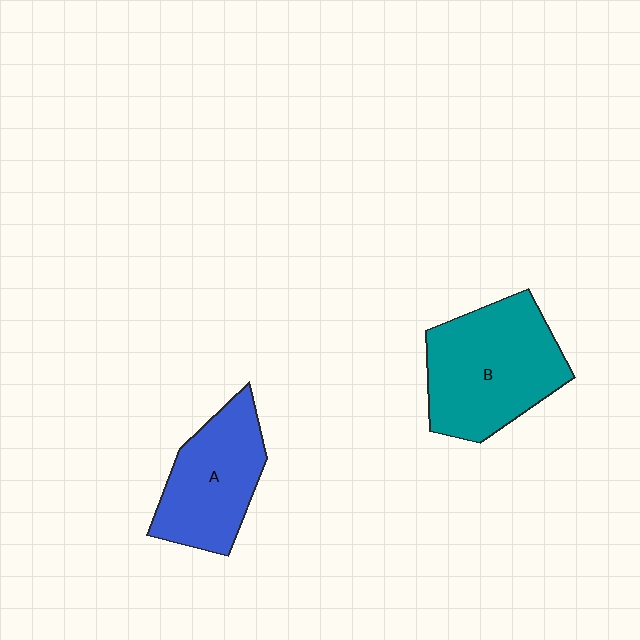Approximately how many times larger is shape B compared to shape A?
Approximately 1.3 times.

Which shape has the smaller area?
Shape A (blue).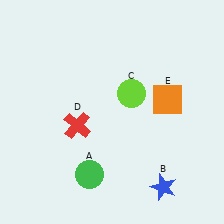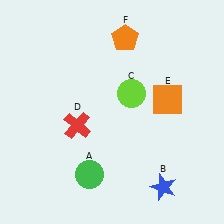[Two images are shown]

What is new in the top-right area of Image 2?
An orange pentagon (F) was added in the top-right area of Image 2.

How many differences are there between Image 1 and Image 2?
There is 1 difference between the two images.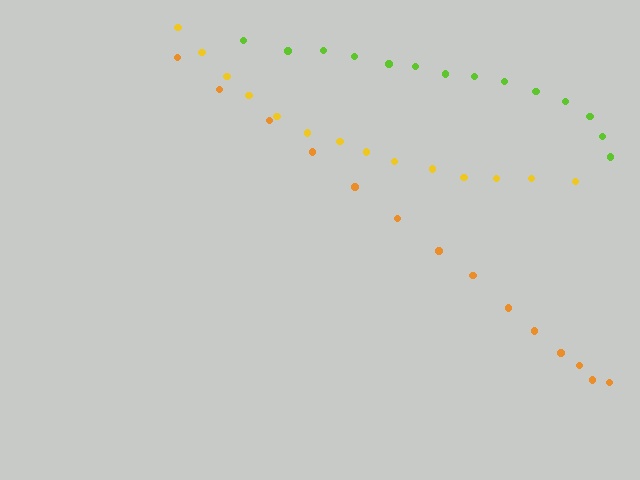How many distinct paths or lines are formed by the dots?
There are 3 distinct paths.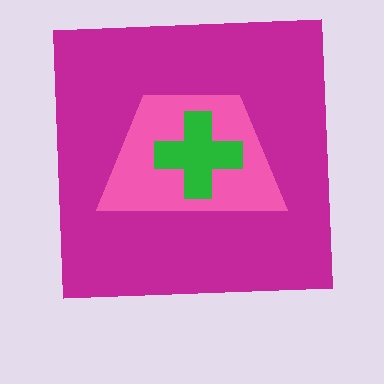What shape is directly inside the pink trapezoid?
The green cross.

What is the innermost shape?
The green cross.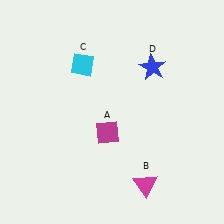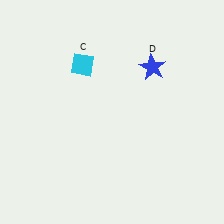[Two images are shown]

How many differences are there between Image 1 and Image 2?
There are 2 differences between the two images.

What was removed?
The magenta triangle (B), the magenta diamond (A) were removed in Image 2.